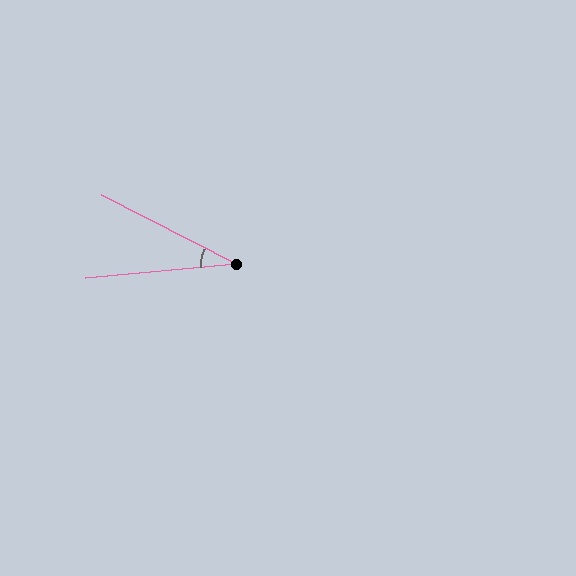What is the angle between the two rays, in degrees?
Approximately 32 degrees.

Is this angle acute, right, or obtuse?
It is acute.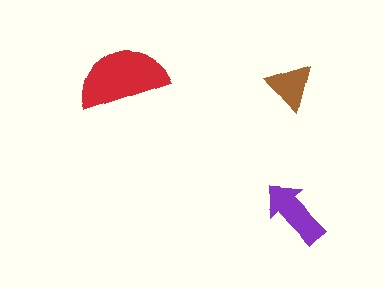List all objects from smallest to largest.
The brown triangle, the purple arrow, the red semicircle.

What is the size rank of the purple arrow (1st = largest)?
2nd.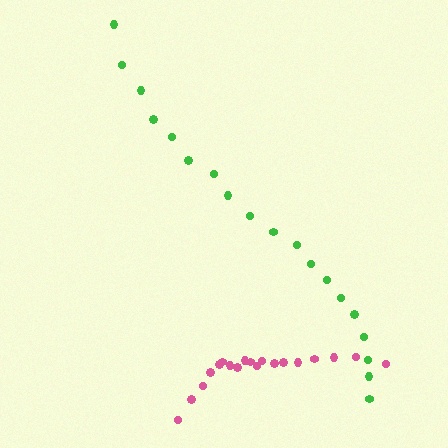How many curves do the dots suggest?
There are 2 distinct paths.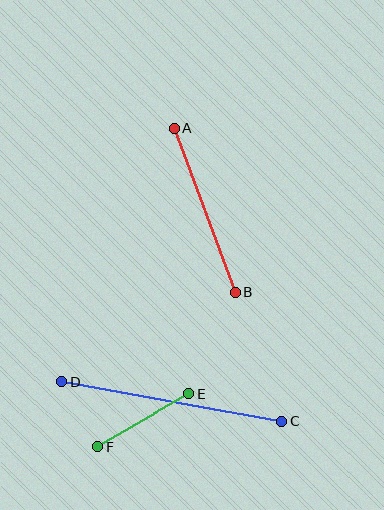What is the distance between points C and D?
The distance is approximately 223 pixels.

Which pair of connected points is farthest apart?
Points C and D are farthest apart.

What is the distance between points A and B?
The distance is approximately 175 pixels.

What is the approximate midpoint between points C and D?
The midpoint is at approximately (172, 402) pixels.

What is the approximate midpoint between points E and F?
The midpoint is at approximately (143, 420) pixels.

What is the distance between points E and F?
The distance is approximately 106 pixels.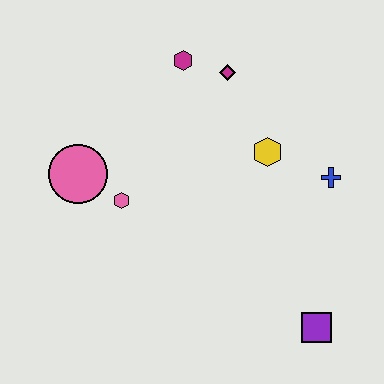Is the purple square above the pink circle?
No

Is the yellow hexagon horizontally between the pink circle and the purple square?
Yes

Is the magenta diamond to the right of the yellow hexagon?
No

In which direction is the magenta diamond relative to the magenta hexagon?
The magenta diamond is to the right of the magenta hexagon.